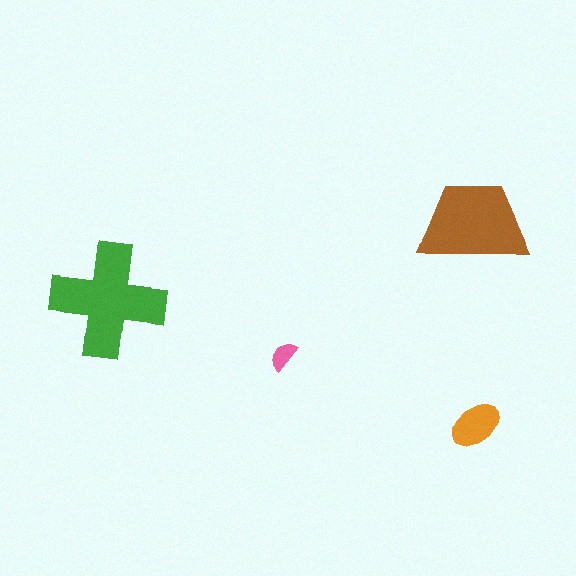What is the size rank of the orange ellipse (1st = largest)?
3rd.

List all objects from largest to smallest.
The green cross, the brown trapezoid, the orange ellipse, the pink semicircle.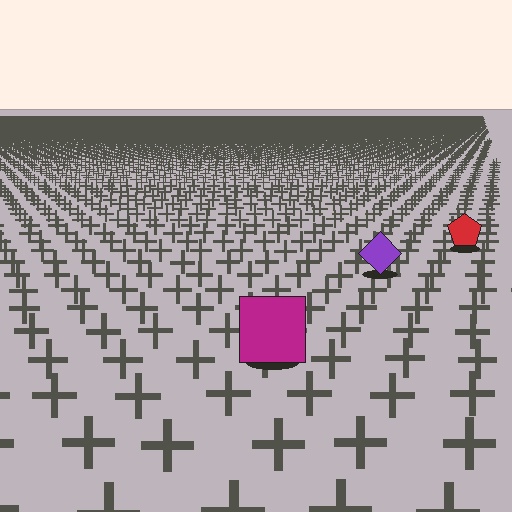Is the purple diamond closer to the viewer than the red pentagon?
Yes. The purple diamond is closer — you can tell from the texture gradient: the ground texture is coarser near it.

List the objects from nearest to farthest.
From nearest to farthest: the magenta square, the purple diamond, the red pentagon.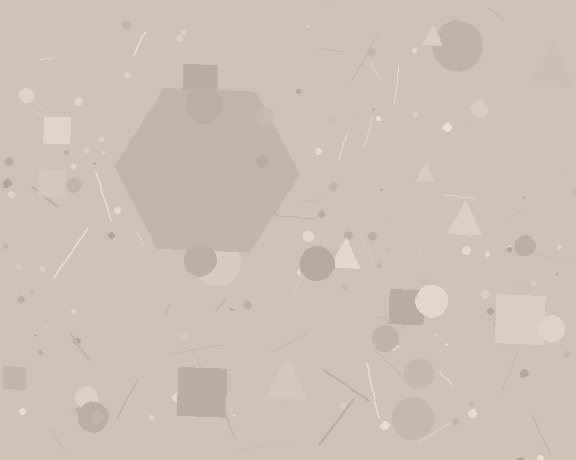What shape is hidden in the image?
A hexagon is hidden in the image.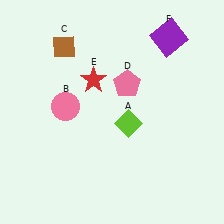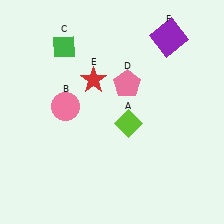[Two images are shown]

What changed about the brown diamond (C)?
In Image 1, C is brown. In Image 2, it changed to green.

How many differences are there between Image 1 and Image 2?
There is 1 difference between the two images.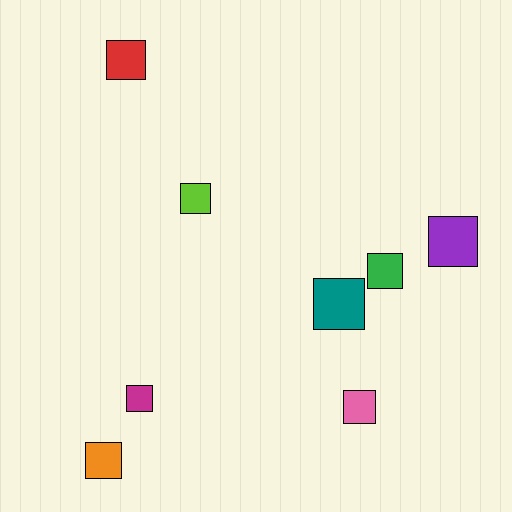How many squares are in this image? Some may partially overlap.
There are 8 squares.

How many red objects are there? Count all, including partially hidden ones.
There is 1 red object.